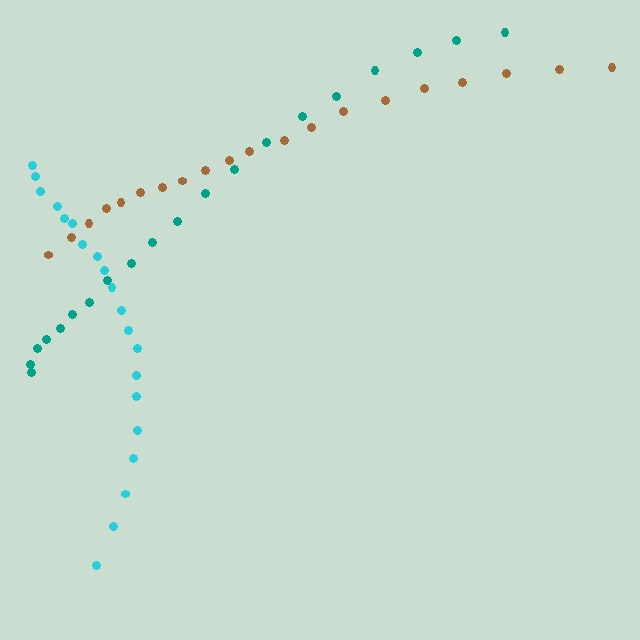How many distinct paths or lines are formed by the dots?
There are 3 distinct paths.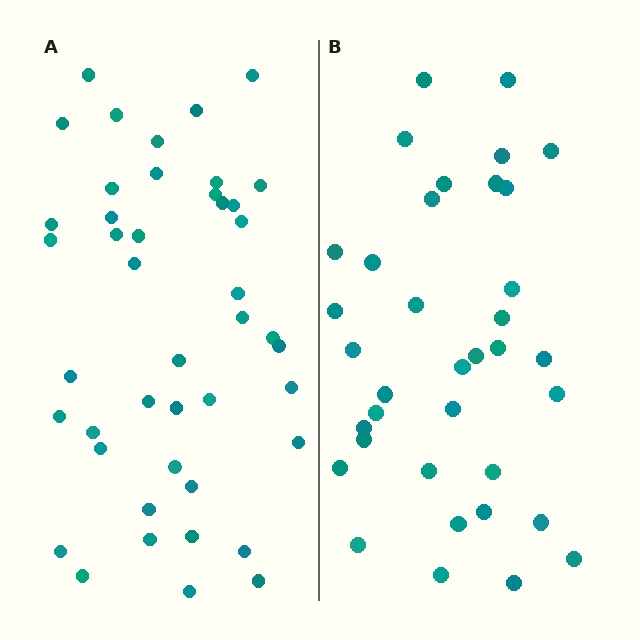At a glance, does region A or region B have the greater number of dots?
Region A (the left region) has more dots.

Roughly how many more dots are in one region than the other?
Region A has roughly 8 or so more dots than region B.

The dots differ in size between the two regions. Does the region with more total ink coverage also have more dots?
No. Region B has more total ink coverage because its dots are larger, but region A actually contains more individual dots. Total area can be misleading — the number of items is what matters here.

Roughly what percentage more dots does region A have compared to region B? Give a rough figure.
About 20% more.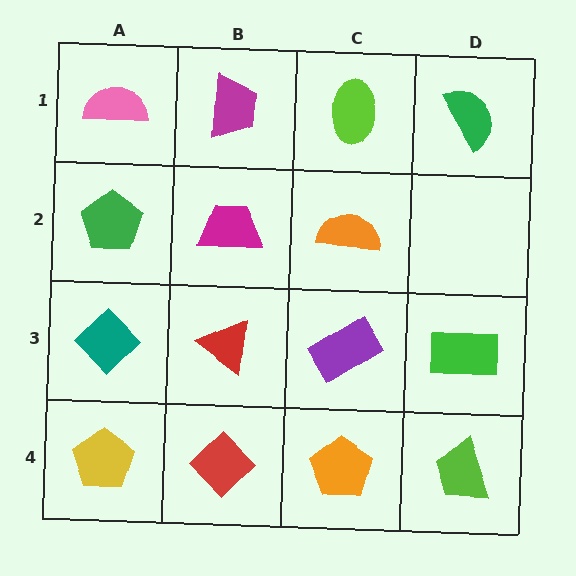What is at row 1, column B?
A magenta trapezoid.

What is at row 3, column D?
A green rectangle.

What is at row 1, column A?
A pink semicircle.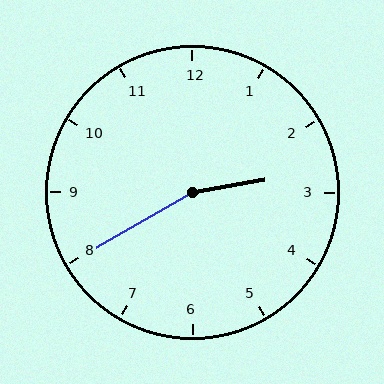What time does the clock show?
2:40.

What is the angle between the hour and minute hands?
Approximately 160 degrees.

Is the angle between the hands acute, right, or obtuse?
It is obtuse.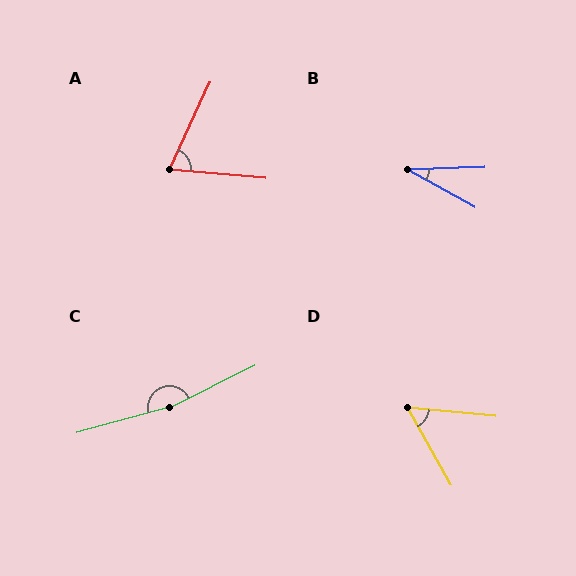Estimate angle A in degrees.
Approximately 70 degrees.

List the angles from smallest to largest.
B (31°), D (56°), A (70°), C (169°).